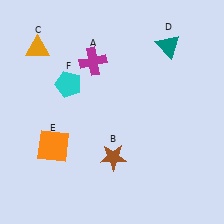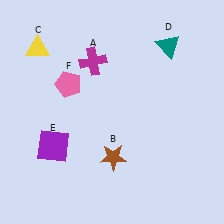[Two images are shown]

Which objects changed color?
C changed from orange to yellow. E changed from orange to purple. F changed from cyan to pink.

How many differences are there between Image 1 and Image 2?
There are 3 differences between the two images.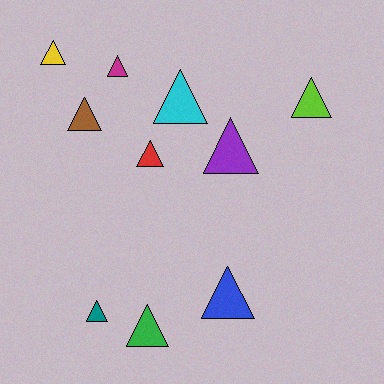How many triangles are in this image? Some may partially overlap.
There are 10 triangles.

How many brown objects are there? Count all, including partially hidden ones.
There is 1 brown object.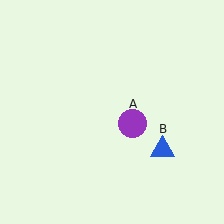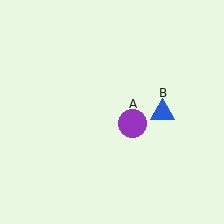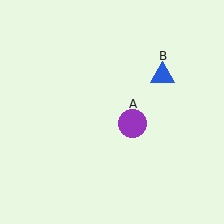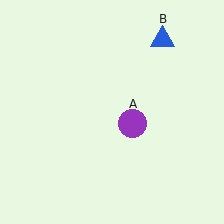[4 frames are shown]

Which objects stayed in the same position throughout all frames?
Purple circle (object A) remained stationary.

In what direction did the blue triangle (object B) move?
The blue triangle (object B) moved up.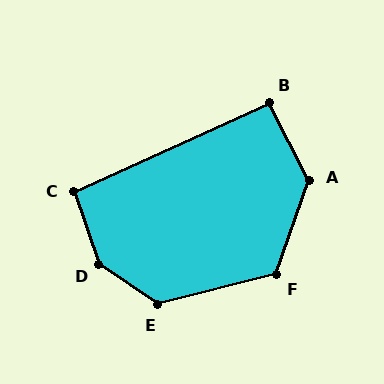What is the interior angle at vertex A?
Approximately 133 degrees (obtuse).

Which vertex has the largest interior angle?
D, at approximately 144 degrees.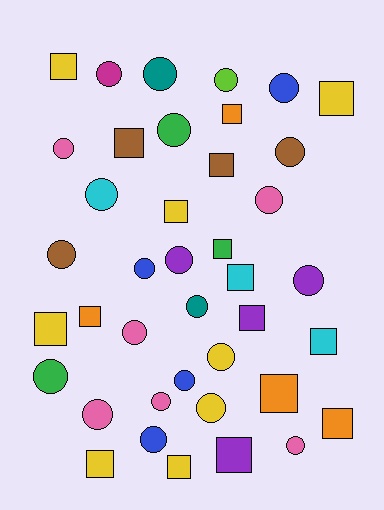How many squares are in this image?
There are 17 squares.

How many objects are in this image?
There are 40 objects.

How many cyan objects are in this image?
There are 3 cyan objects.